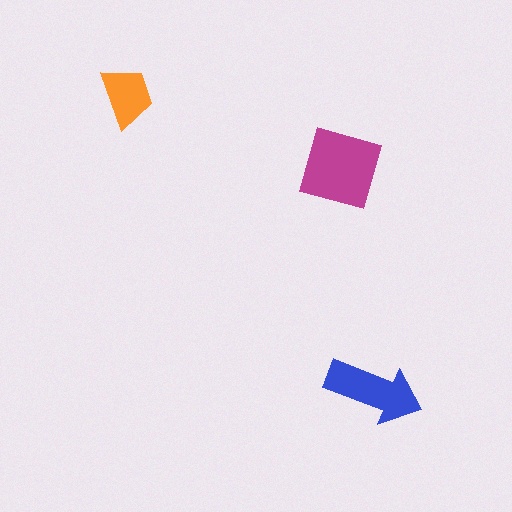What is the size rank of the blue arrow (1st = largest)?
2nd.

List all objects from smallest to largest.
The orange trapezoid, the blue arrow, the magenta diamond.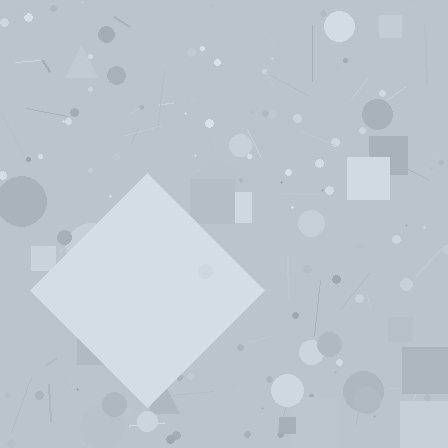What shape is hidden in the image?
A diamond is hidden in the image.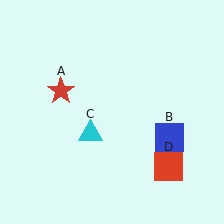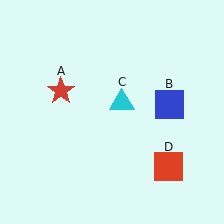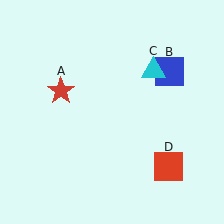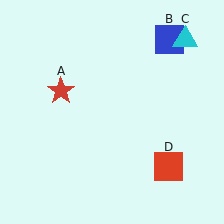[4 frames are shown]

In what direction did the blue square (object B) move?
The blue square (object B) moved up.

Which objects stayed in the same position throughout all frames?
Red star (object A) and red square (object D) remained stationary.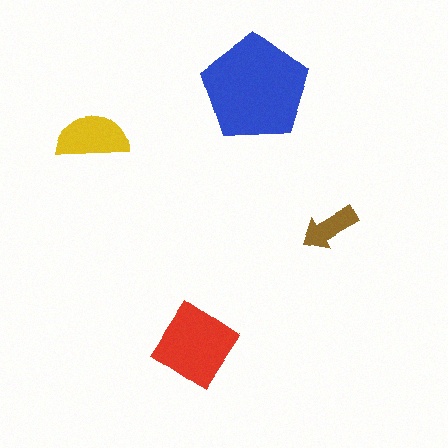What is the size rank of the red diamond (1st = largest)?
2nd.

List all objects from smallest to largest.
The brown arrow, the yellow semicircle, the red diamond, the blue pentagon.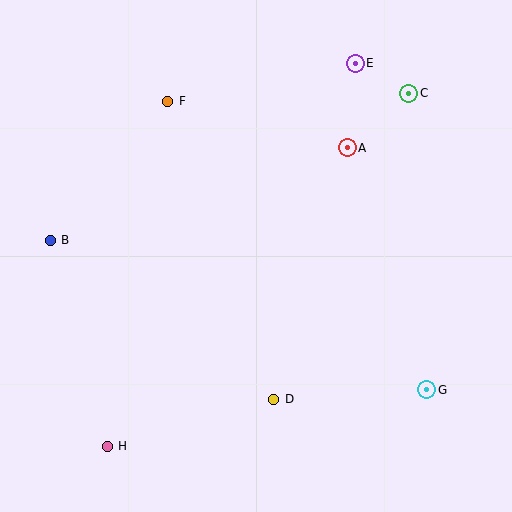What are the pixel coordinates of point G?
Point G is at (427, 390).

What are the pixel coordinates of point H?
Point H is at (107, 446).